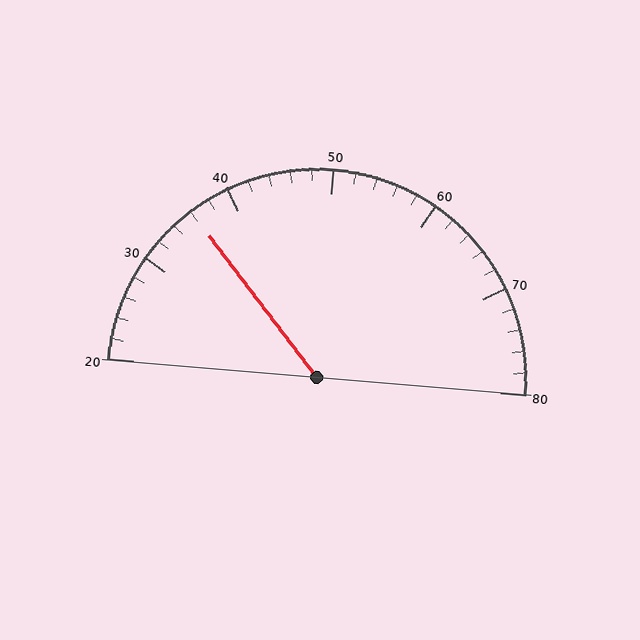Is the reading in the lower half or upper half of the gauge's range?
The reading is in the lower half of the range (20 to 80).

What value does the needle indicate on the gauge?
The needle indicates approximately 36.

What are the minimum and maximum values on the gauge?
The gauge ranges from 20 to 80.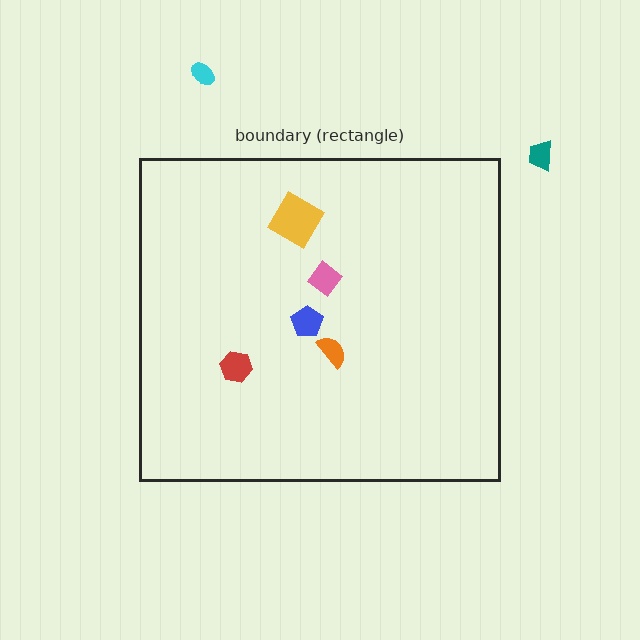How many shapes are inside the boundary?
5 inside, 2 outside.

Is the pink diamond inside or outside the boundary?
Inside.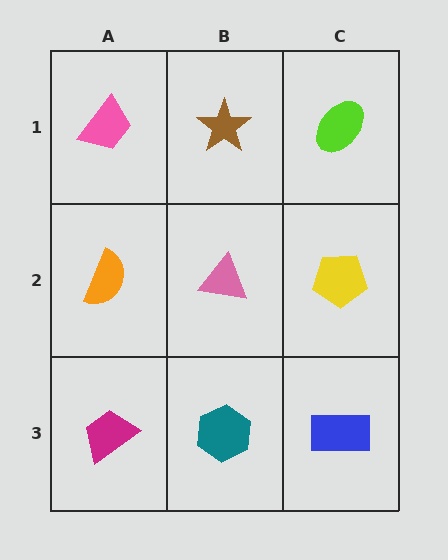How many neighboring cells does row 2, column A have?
3.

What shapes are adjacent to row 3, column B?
A pink triangle (row 2, column B), a magenta trapezoid (row 3, column A), a blue rectangle (row 3, column C).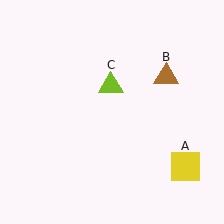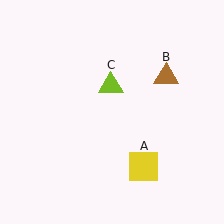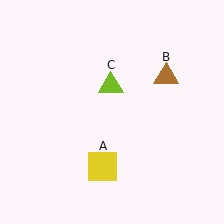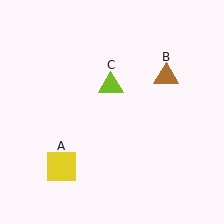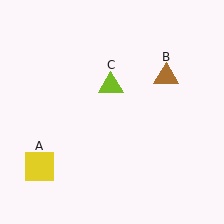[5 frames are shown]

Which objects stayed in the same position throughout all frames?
Brown triangle (object B) and lime triangle (object C) remained stationary.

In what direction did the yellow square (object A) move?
The yellow square (object A) moved left.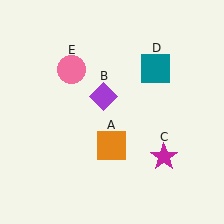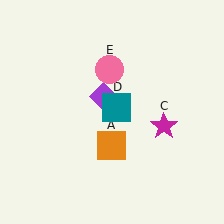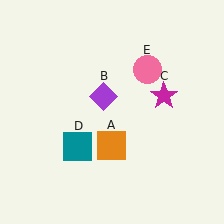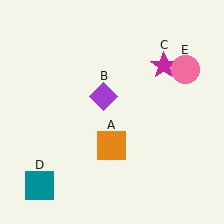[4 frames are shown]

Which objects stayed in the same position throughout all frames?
Orange square (object A) and purple diamond (object B) remained stationary.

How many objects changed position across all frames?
3 objects changed position: magenta star (object C), teal square (object D), pink circle (object E).